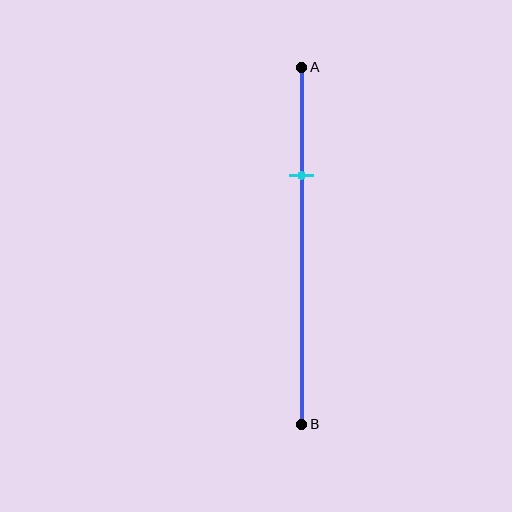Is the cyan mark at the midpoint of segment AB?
No, the mark is at about 30% from A, not at the 50% midpoint.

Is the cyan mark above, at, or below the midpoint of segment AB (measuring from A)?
The cyan mark is above the midpoint of segment AB.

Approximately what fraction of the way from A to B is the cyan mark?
The cyan mark is approximately 30% of the way from A to B.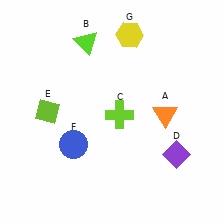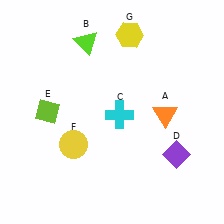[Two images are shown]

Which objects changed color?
C changed from lime to cyan. F changed from blue to yellow.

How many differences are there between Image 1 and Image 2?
There are 2 differences between the two images.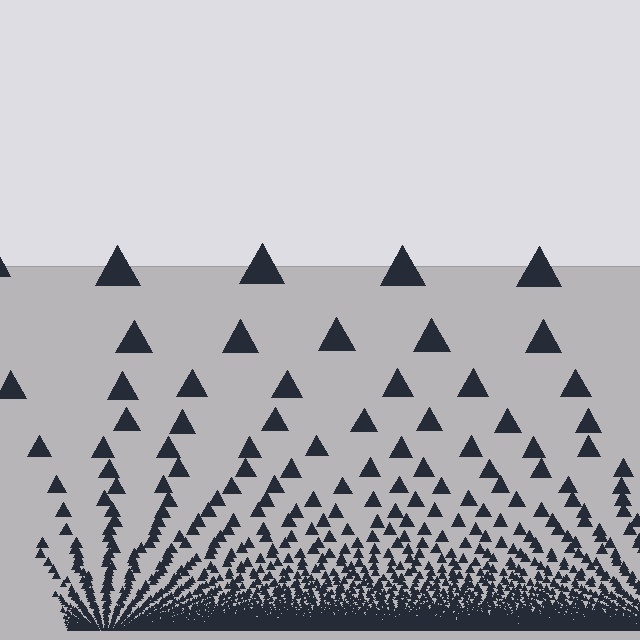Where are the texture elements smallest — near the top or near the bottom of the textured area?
Near the bottom.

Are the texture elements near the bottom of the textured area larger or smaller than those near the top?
Smaller. The gradient is inverted — elements near the bottom are smaller and denser.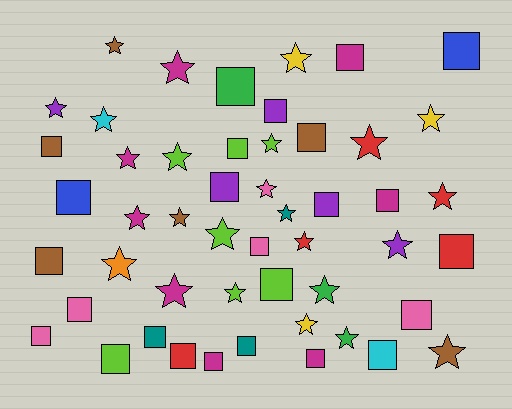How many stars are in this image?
There are 25 stars.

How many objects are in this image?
There are 50 objects.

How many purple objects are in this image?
There are 5 purple objects.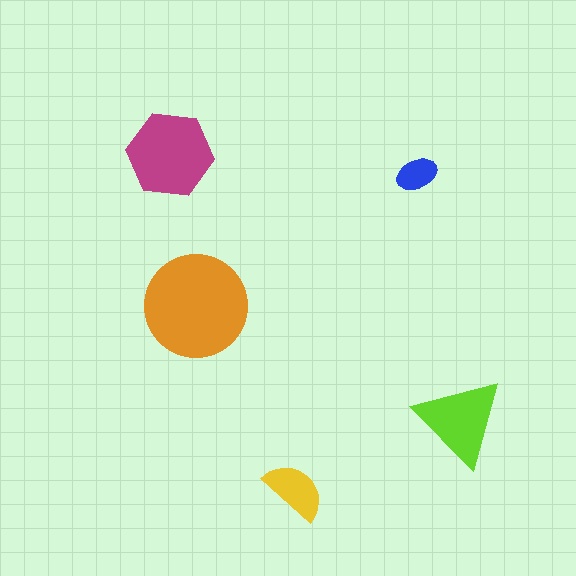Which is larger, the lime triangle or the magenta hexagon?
The magenta hexagon.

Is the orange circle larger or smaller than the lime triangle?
Larger.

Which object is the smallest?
The blue ellipse.